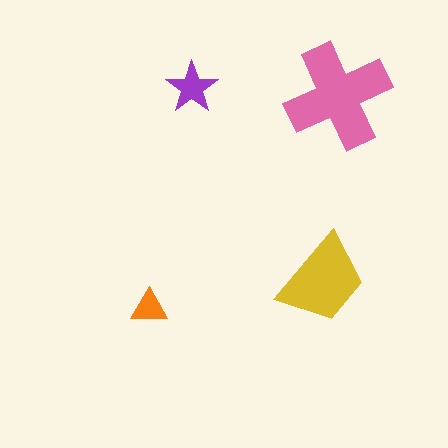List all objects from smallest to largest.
The orange triangle, the purple star, the yellow trapezoid, the pink cross.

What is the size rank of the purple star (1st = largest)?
3rd.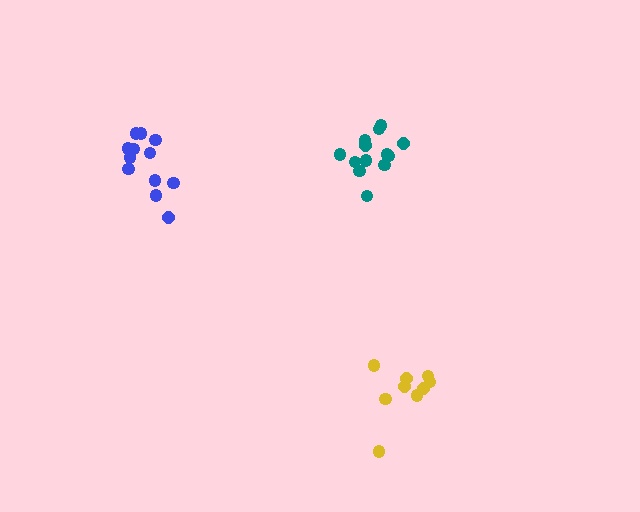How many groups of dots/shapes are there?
There are 3 groups.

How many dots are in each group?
Group 1: 12 dots, Group 2: 9 dots, Group 3: 13 dots (34 total).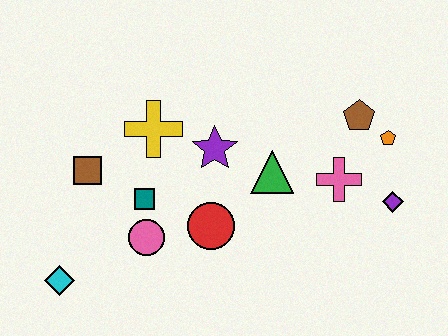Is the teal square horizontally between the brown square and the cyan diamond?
No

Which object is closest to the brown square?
The teal square is closest to the brown square.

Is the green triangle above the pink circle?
Yes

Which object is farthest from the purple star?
The cyan diamond is farthest from the purple star.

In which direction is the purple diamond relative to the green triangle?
The purple diamond is to the right of the green triangle.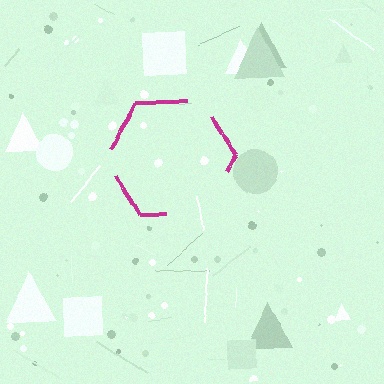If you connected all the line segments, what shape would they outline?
They would outline a hexagon.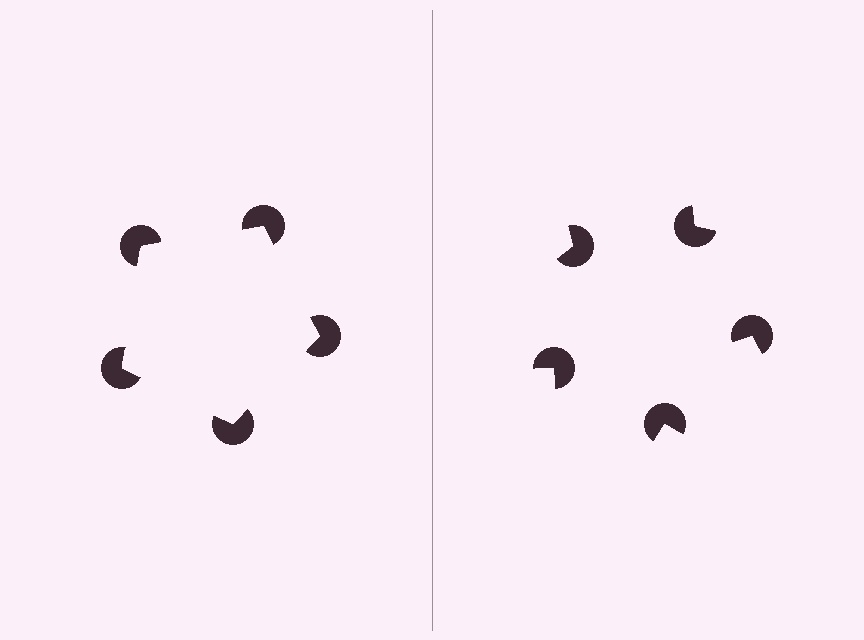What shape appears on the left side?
An illusory pentagon.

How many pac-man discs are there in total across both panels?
10 — 5 on each side.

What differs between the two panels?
The pac-man discs are positioned identically on both sides; only the wedge orientations differ. On the left they align to a pentagon; on the right they are misaligned.